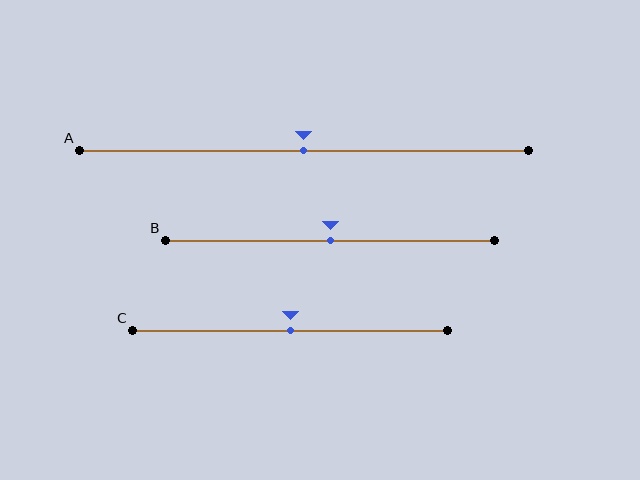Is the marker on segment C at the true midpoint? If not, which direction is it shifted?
Yes, the marker on segment C is at the true midpoint.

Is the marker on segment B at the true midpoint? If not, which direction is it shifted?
Yes, the marker on segment B is at the true midpoint.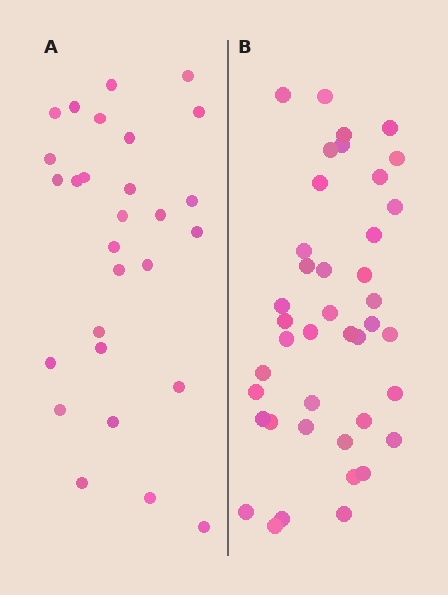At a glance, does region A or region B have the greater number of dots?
Region B (the right region) has more dots.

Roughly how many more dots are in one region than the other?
Region B has approximately 15 more dots than region A.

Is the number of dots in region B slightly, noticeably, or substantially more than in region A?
Region B has substantially more. The ratio is roughly 1.5 to 1.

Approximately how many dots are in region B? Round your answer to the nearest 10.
About 40 dots. (The exact count is 41, which rounds to 40.)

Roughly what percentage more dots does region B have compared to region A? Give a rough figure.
About 45% more.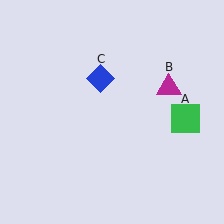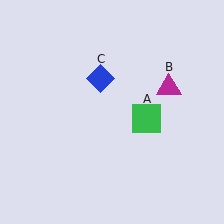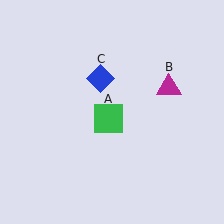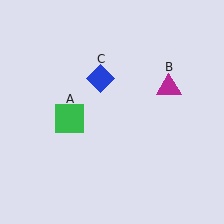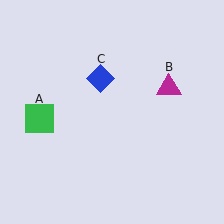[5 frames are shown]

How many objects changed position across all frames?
1 object changed position: green square (object A).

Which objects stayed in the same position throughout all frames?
Magenta triangle (object B) and blue diamond (object C) remained stationary.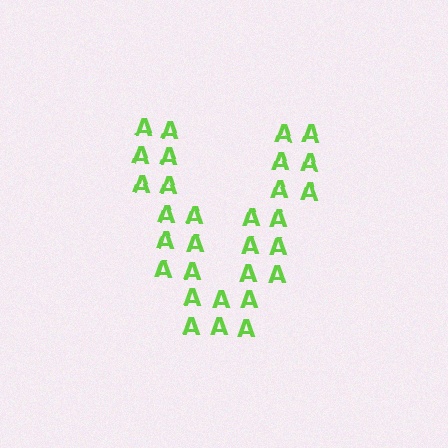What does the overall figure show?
The overall figure shows the letter V.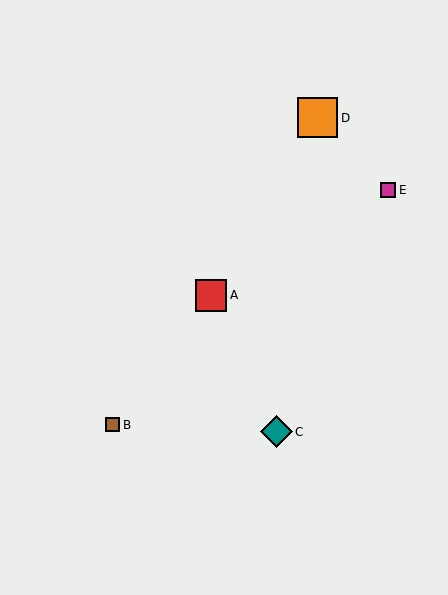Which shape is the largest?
The orange square (labeled D) is the largest.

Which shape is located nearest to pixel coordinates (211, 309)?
The red square (labeled A) at (211, 295) is nearest to that location.